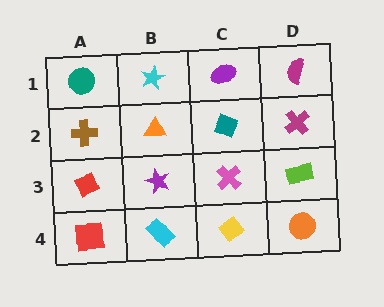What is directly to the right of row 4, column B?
A yellow diamond.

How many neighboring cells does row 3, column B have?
4.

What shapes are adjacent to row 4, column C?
A pink cross (row 3, column C), a cyan rectangle (row 4, column B), an orange circle (row 4, column D).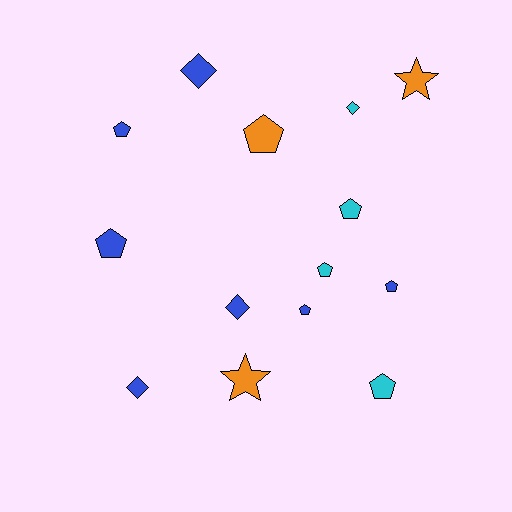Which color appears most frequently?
Blue, with 7 objects.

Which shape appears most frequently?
Pentagon, with 8 objects.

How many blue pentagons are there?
There are 4 blue pentagons.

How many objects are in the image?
There are 14 objects.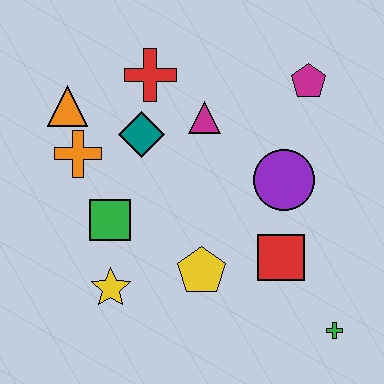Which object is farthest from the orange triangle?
The green cross is farthest from the orange triangle.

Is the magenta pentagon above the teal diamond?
Yes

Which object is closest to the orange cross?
The orange triangle is closest to the orange cross.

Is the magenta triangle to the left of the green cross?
Yes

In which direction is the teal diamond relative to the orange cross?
The teal diamond is to the right of the orange cross.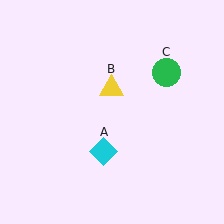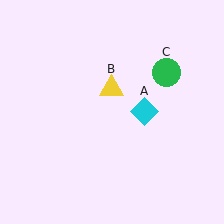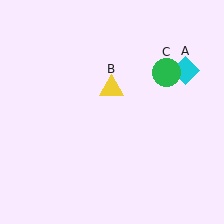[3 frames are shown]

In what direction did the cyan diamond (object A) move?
The cyan diamond (object A) moved up and to the right.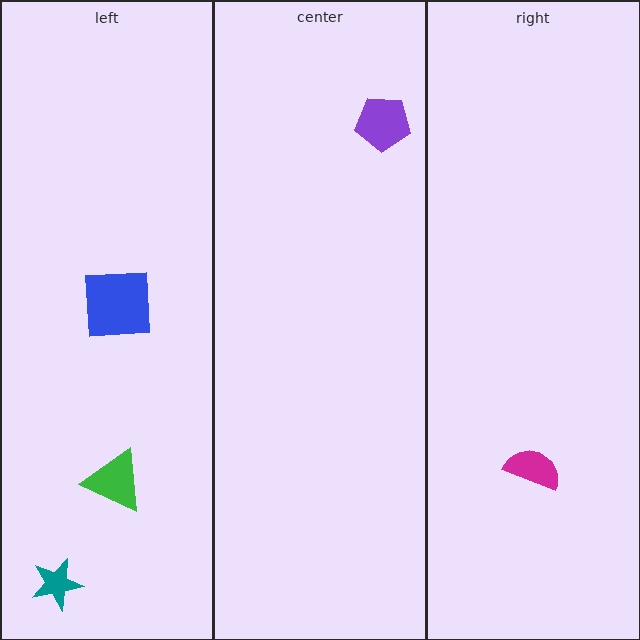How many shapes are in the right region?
1.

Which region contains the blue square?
The left region.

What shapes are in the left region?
The teal star, the blue square, the green triangle.